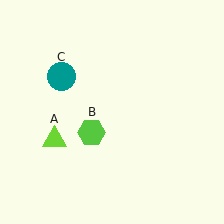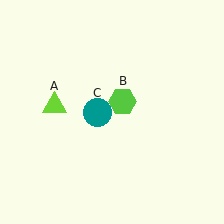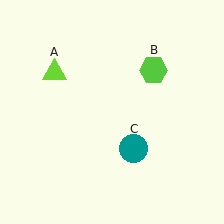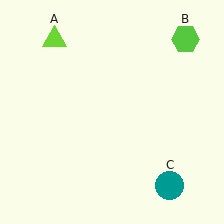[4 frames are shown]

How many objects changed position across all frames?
3 objects changed position: lime triangle (object A), lime hexagon (object B), teal circle (object C).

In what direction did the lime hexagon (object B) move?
The lime hexagon (object B) moved up and to the right.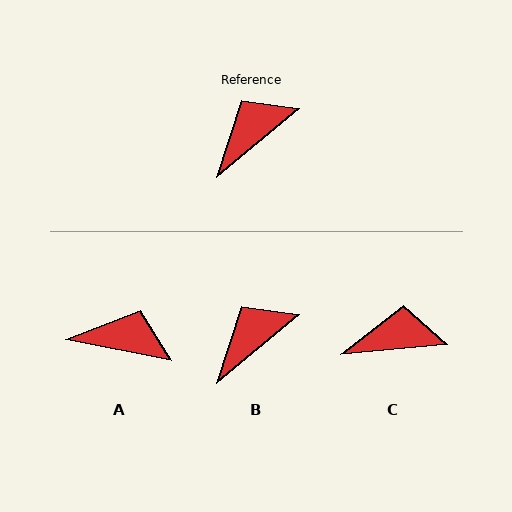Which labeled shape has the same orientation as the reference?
B.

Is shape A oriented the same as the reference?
No, it is off by about 51 degrees.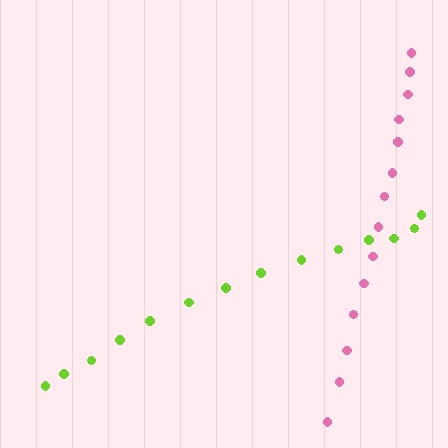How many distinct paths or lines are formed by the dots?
There are 2 distinct paths.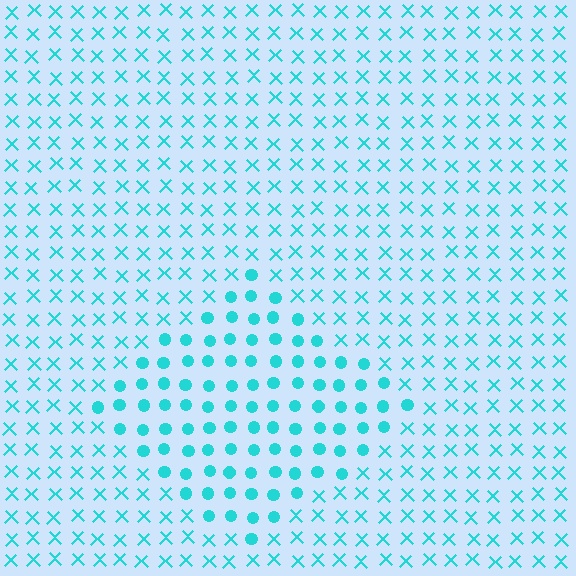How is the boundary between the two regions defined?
The boundary is defined by a change in element shape: circles inside vs. X marks outside. All elements share the same color and spacing.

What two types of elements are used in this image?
The image uses circles inside the diamond region and X marks outside it.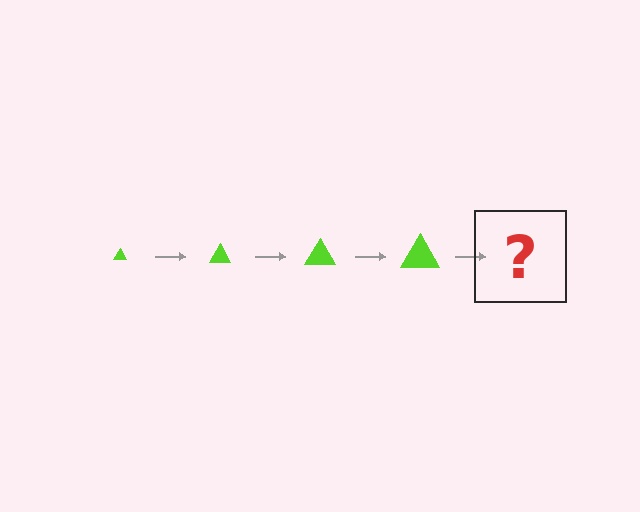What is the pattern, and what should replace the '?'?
The pattern is that the triangle gets progressively larger each step. The '?' should be a lime triangle, larger than the previous one.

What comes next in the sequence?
The next element should be a lime triangle, larger than the previous one.